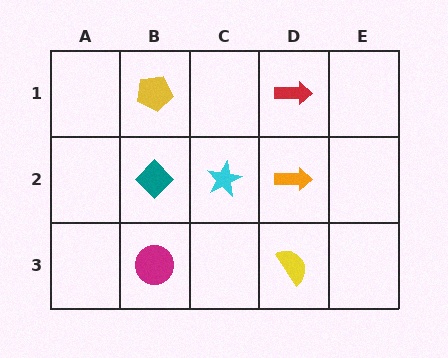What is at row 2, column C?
A cyan star.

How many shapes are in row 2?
3 shapes.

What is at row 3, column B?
A magenta circle.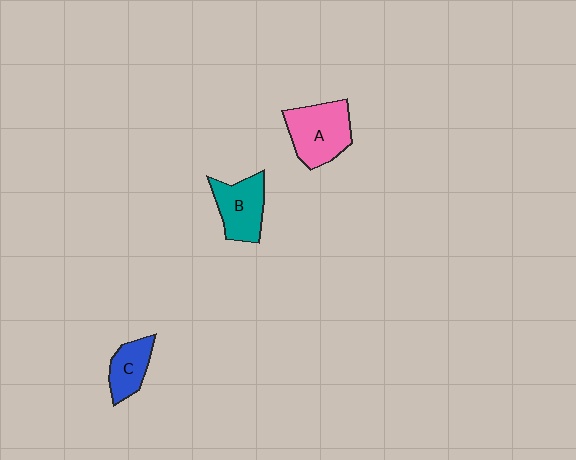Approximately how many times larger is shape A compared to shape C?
Approximately 1.7 times.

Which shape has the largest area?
Shape A (pink).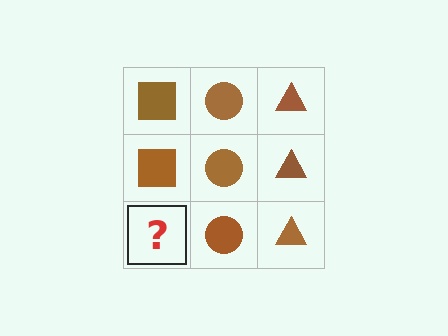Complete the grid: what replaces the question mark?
The question mark should be replaced with a brown square.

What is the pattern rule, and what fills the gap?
The rule is that each column has a consistent shape. The gap should be filled with a brown square.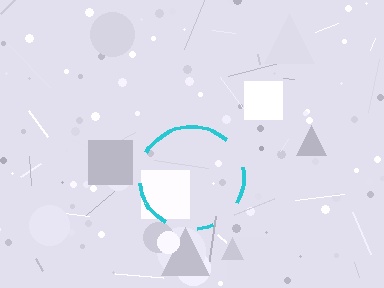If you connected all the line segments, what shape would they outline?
They would outline a circle.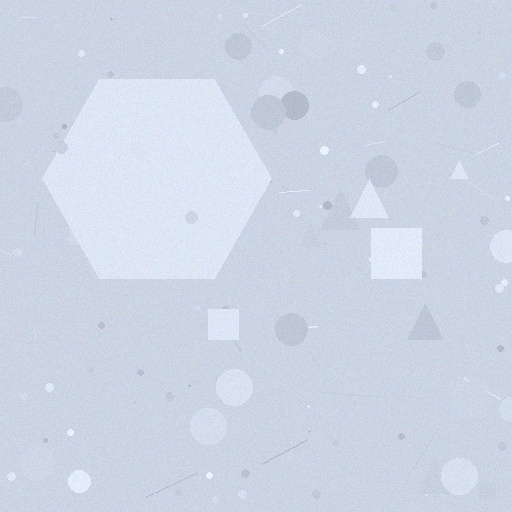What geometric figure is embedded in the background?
A hexagon is embedded in the background.